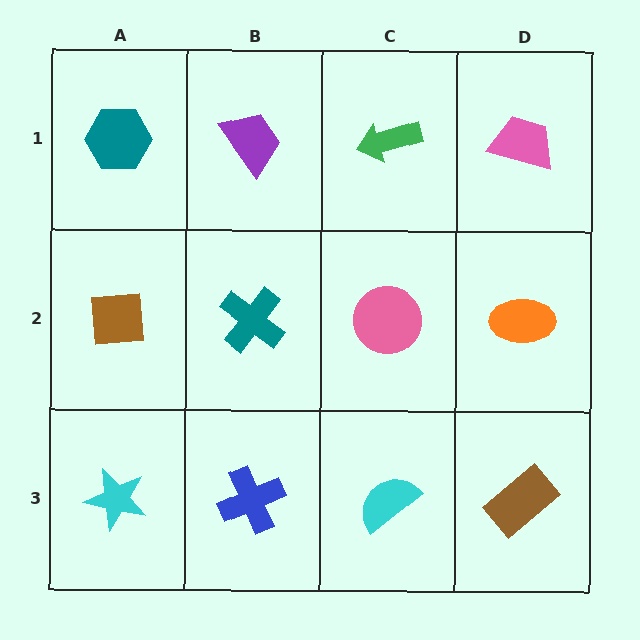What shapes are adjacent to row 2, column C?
A green arrow (row 1, column C), a cyan semicircle (row 3, column C), a teal cross (row 2, column B), an orange ellipse (row 2, column D).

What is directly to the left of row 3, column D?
A cyan semicircle.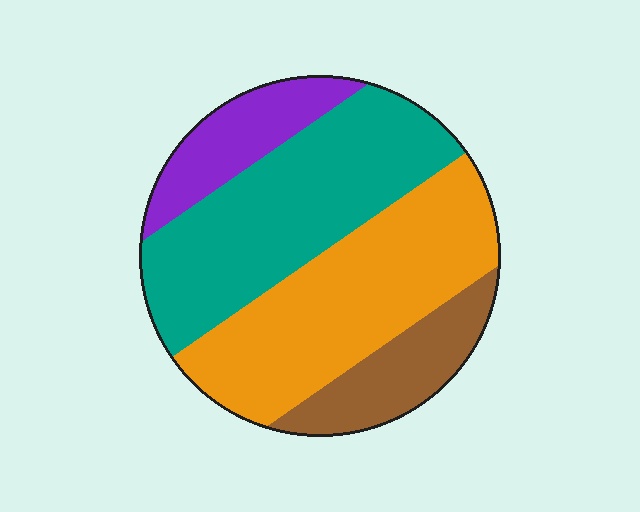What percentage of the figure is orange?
Orange takes up about three eighths (3/8) of the figure.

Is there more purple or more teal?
Teal.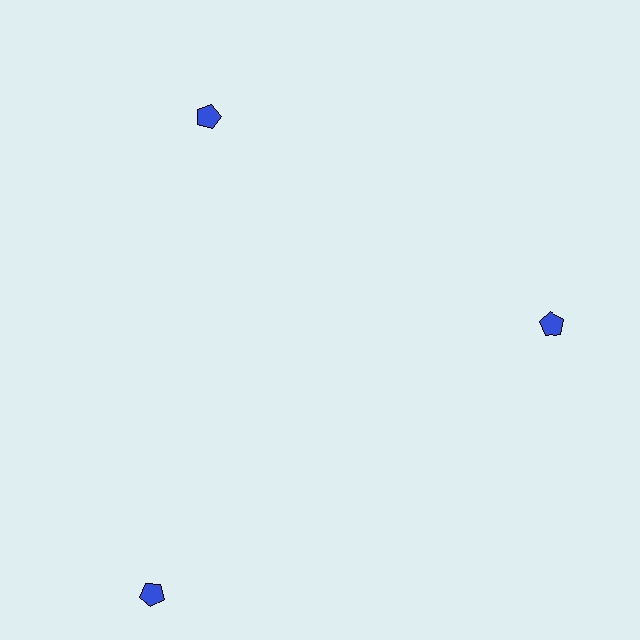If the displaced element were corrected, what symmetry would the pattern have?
It would have 3-fold rotational symmetry — the pattern would map onto itself every 120 degrees.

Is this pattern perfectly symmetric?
No. The 3 blue pentagons are arranged in a ring, but one element near the 7 o'clock position is pushed outward from the center, breaking the 3-fold rotational symmetry.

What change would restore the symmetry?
The symmetry would be restored by moving it inward, back onto the ring so that all 3 pentagons sit at equal angles and equal distance from the center.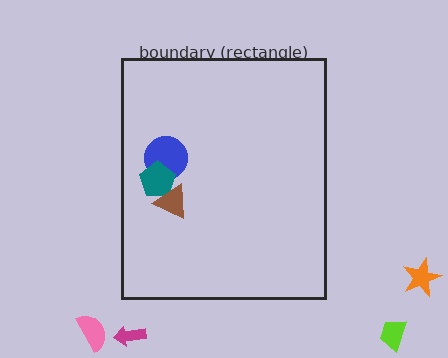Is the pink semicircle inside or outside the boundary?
Outside.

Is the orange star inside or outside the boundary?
Outside.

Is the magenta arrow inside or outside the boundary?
Outside.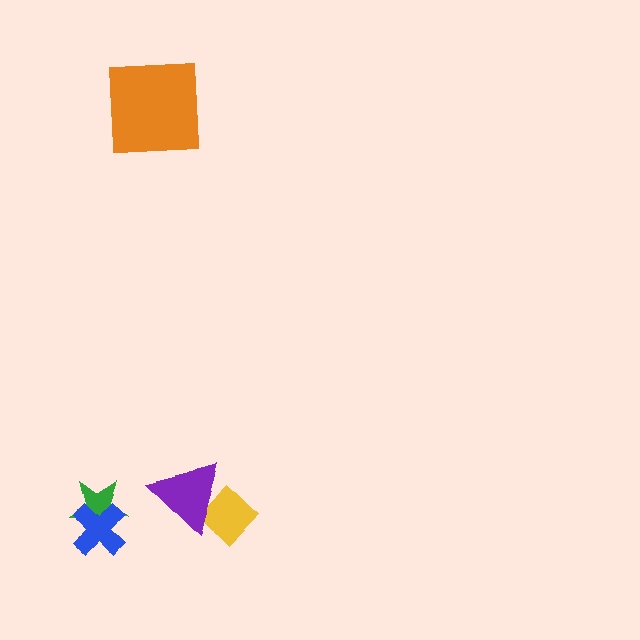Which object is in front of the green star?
The blue cross is in front of the green star.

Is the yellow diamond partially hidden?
Yes, it is partially covered by another shape.